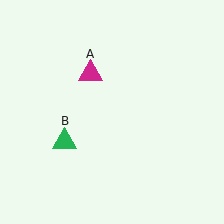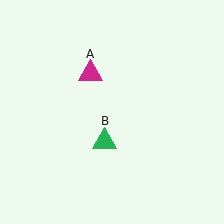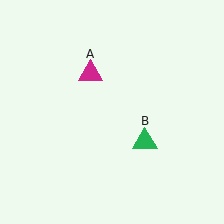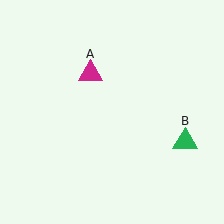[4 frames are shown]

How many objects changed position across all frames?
1 object changed position: green triangle (object B).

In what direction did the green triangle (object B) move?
The green triangle (object B) moved right.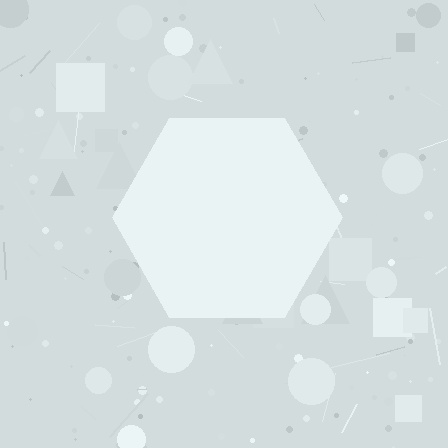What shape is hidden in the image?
A hexagon is hidden in the image.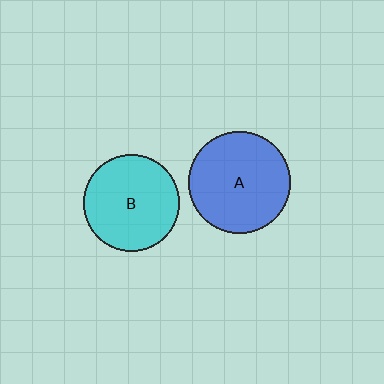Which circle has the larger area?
Circle A (blue).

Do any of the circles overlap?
No, none of the circles overlap.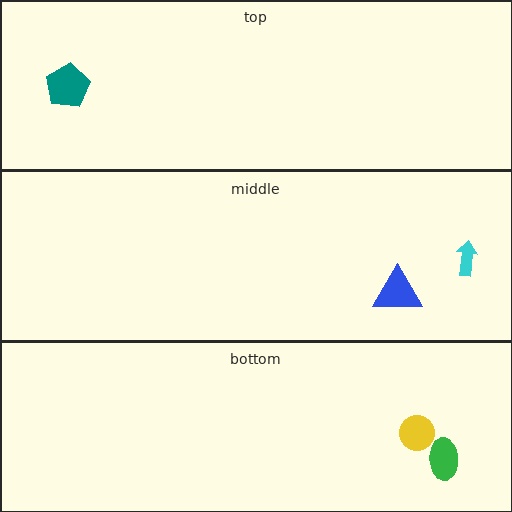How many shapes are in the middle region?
2.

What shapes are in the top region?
The teal pentagon.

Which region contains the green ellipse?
The bottom region.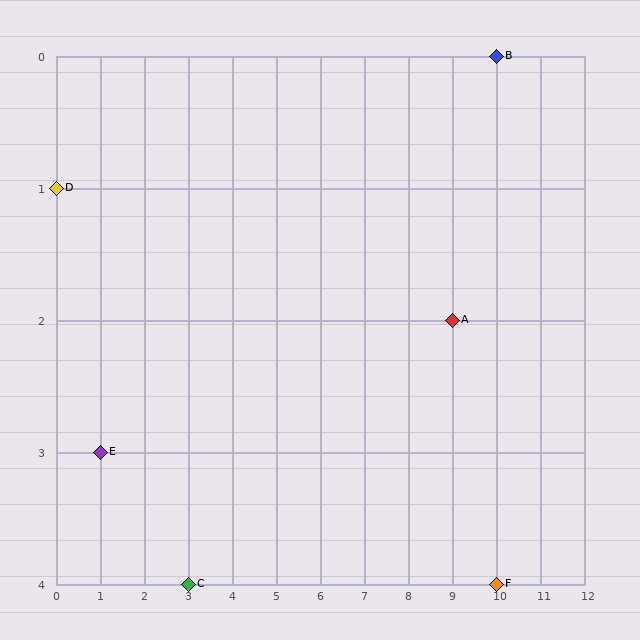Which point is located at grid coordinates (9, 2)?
Point A is at (9, 2).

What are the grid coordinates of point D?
Point D is at grid coordinates (0, 1).